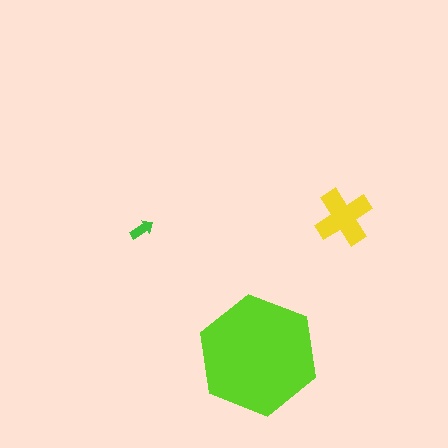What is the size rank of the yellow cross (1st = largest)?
2nd.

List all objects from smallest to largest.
The green arrow, the yellow cross, the lime hexagon.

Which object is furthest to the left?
The green arrow is leftmost.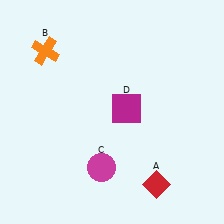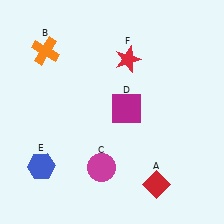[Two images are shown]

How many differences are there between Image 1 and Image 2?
There are 2 differences between the two images.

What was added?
A blue hexagon (E), a red star (F) were added in Image 2.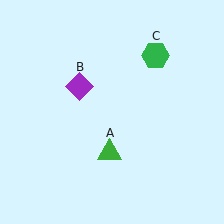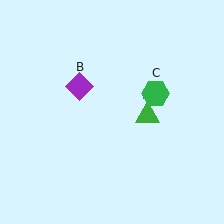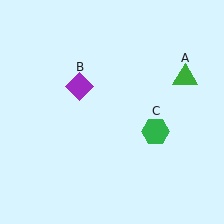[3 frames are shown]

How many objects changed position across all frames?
2 objects changed position: green triangle (object A), green hexagon (object C).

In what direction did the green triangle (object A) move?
The green triangle (object A) moved up and to the right.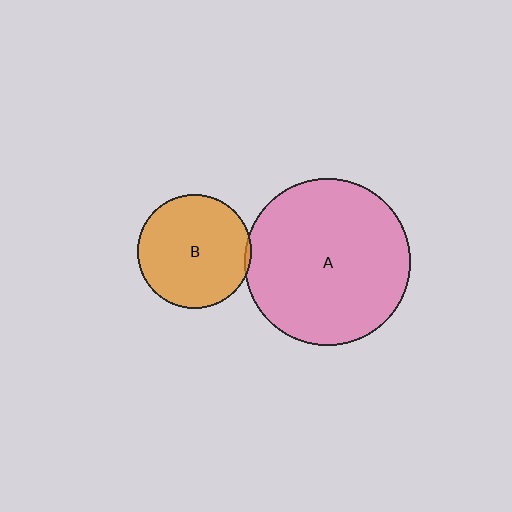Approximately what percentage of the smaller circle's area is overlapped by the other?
Approximately 5%.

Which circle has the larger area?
Circle A (pink).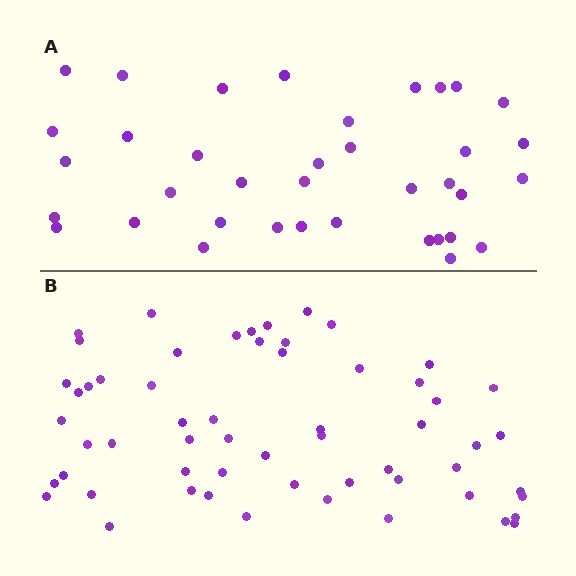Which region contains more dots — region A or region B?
Region B (the bottom region) has more dots.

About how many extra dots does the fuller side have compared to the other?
Region B has approximately 20 more dots than region A.